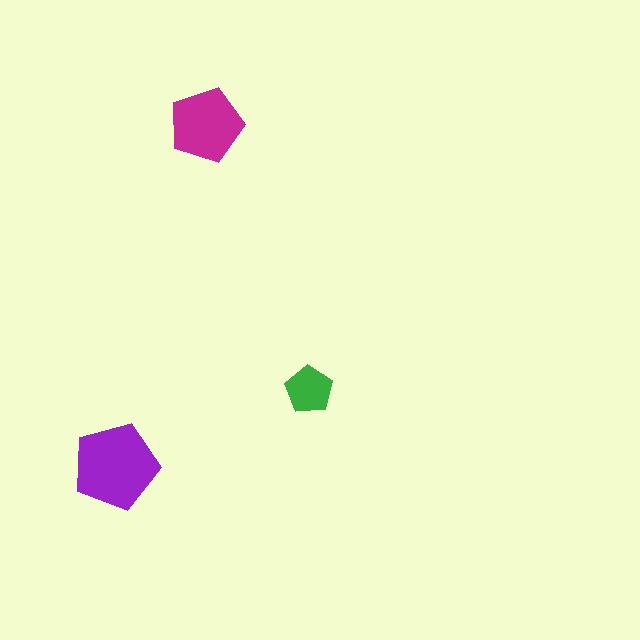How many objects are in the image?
There are 3 objects in the image.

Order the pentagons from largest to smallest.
the purple one, the magenta one, the green one.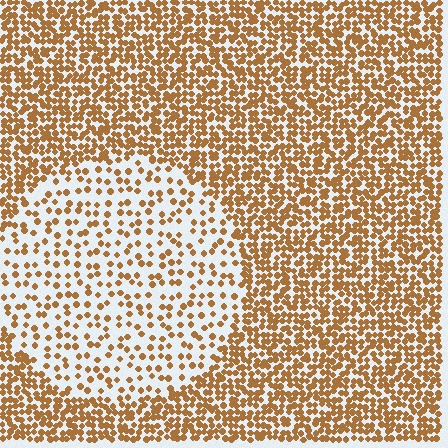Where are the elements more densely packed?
The elements are more densely packed outside the circle boundary.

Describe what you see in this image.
The image contains small brown elements arranged at two different densities. A circle-shaped region is visible where the elements are less densely packed than the surrounding area.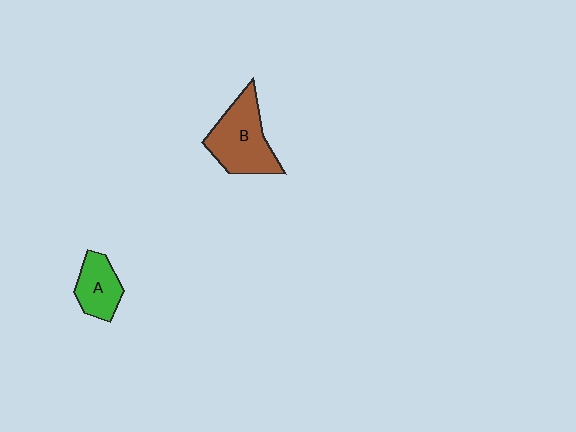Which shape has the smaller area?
Shape A (green).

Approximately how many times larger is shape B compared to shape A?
Approximately 1.7 times.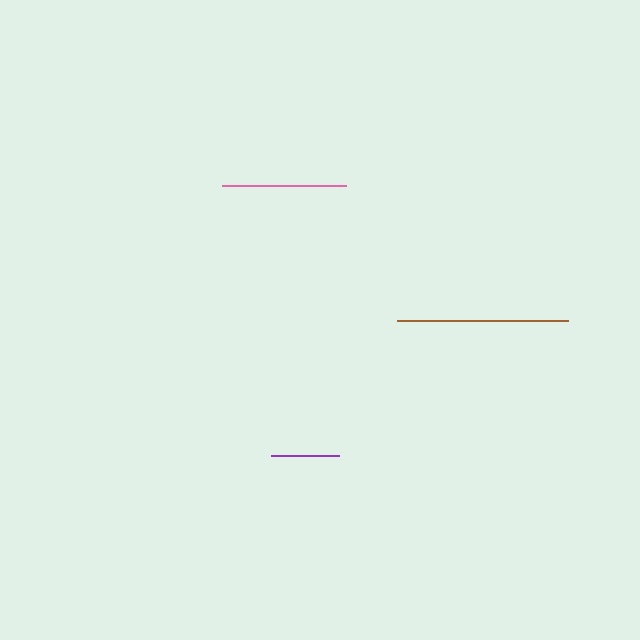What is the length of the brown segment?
The brown segment is approximately 171 pixels long.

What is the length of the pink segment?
The pink segment is approximately 124 pixels long.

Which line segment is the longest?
The brown line is the longest at approximately 171 pixels.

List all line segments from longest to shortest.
From longest to shortest: brown, pink, purple.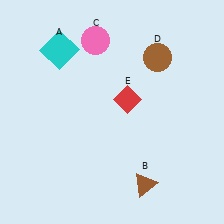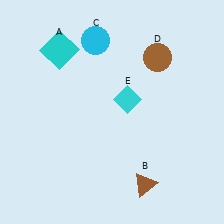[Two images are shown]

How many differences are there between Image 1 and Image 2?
There are 2 differences between the two images.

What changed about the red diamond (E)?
In Image 1, E is red. In Image 2, it changed to cyan.